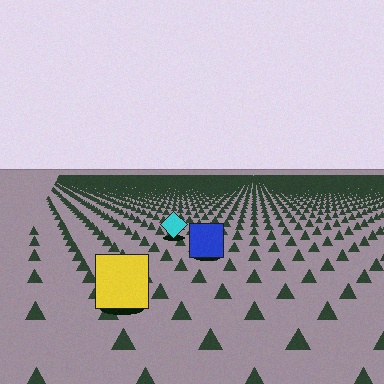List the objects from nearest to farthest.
From nearest to farthest: the yellow square, the blue square, the cyan diamond.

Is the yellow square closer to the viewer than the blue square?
Yes. The yellow square is closer — you can tell from the texture gradient: the ground texture is coarser near it.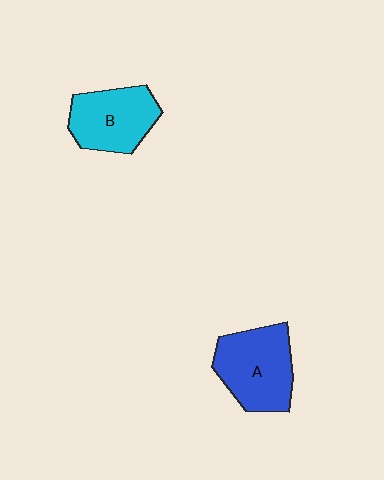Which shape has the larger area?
Shape A (blue).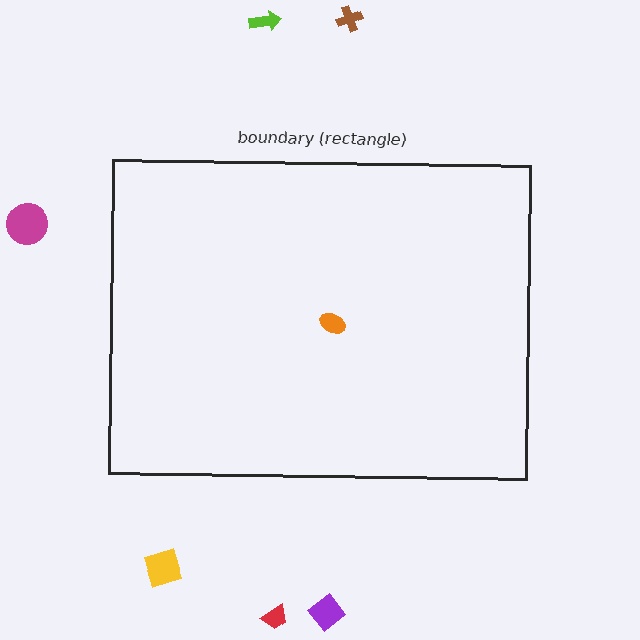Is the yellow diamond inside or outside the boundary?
Outside.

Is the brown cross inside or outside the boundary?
Outside.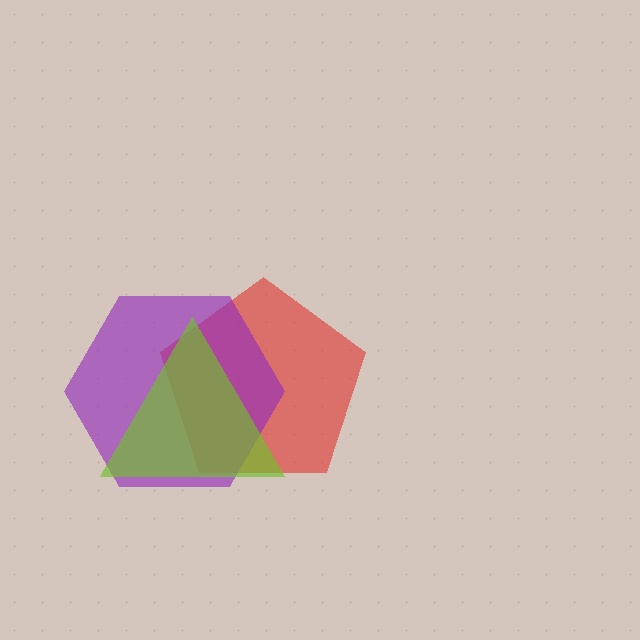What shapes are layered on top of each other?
The layered shapes are: a red pentagon, a purple hexagon, a lime triangle.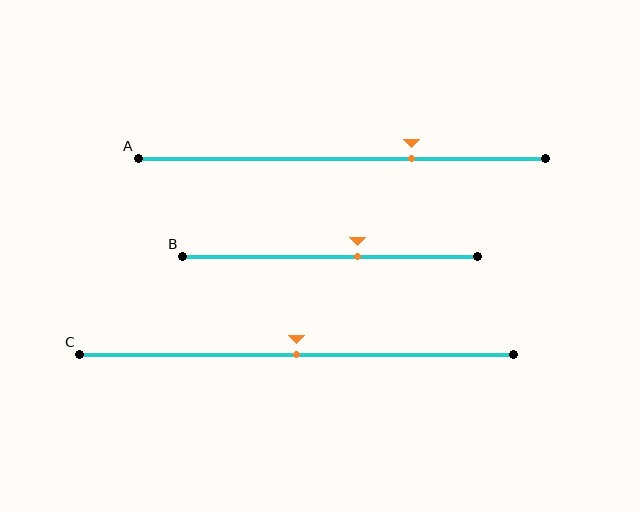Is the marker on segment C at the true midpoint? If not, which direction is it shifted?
Yes, the marker on segment C is at the true midpoint.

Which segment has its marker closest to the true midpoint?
Segment C has its marker closest to the true midpoint.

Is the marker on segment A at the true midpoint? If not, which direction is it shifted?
No, the marker on segment A is shifted to the right by about 17% of the segment length.